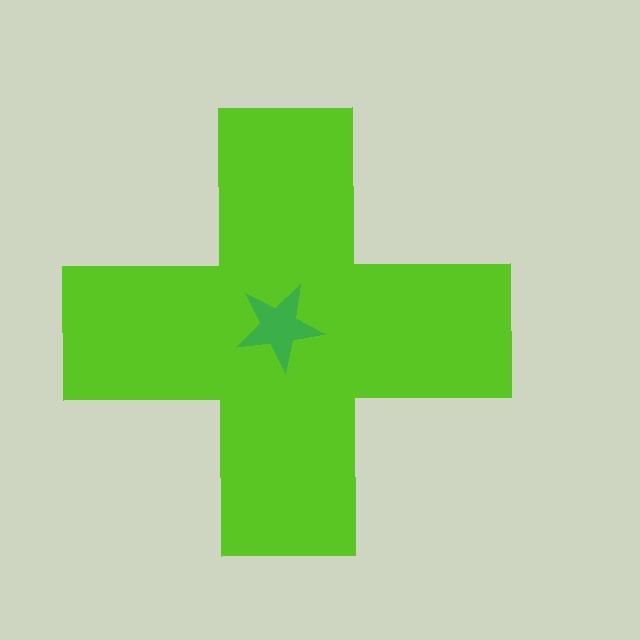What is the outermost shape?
The lime cross.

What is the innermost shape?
The green star.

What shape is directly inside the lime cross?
The green star.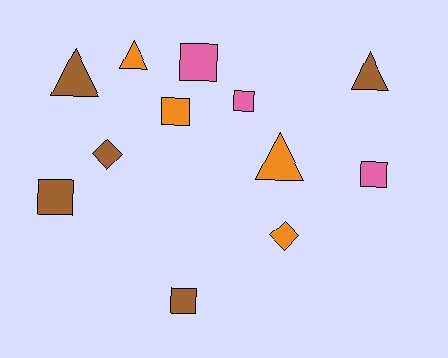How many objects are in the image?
There are 12 objects.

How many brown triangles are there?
There are 2 brown triangles.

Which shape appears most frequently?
Square, with 6 objects.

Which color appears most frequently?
Brown, with 5 objects.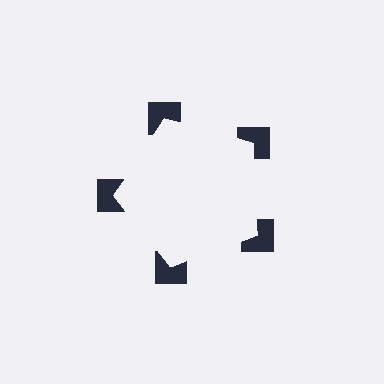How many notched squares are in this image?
There are 5 — one at each vertex of the illusory pentagon.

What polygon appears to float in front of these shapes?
An illusory pentagon — its edges are inferred from the aligned wedge cuts in the notched squares, not physically drawn.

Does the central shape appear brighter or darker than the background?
It typically appears slightly brighter than the background, even though no actual brightness change is drawn.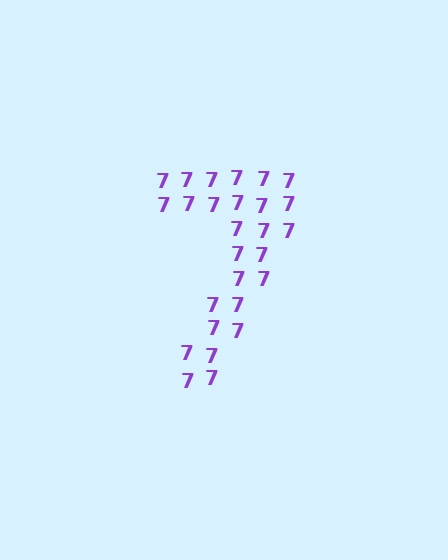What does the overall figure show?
The overall figure shows the digit 7.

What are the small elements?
The small elements are digit 7's.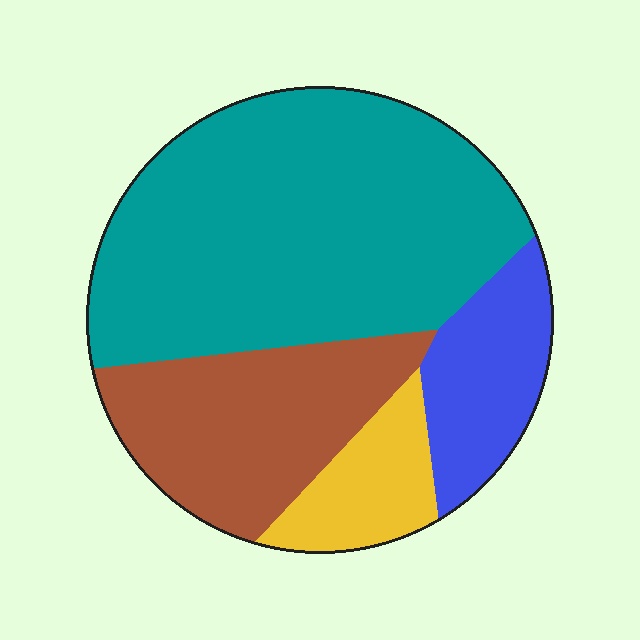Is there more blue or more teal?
Teal.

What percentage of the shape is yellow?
Yellow takes up about one tenth (1/10) of the shape.